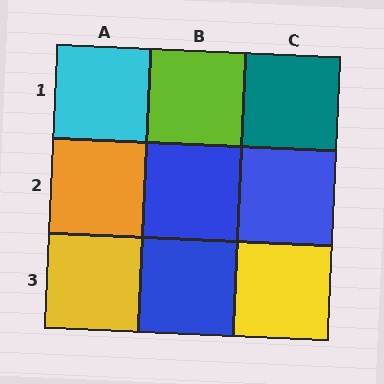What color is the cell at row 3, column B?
Blue.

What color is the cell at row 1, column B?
Lime.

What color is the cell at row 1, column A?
Cyan.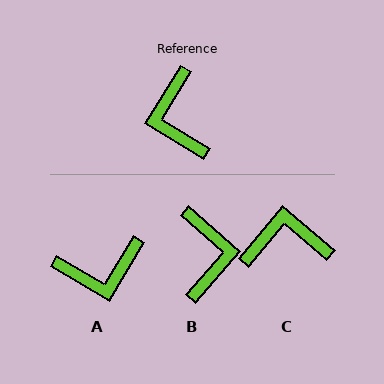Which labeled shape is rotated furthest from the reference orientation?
B, about 170 degrees away.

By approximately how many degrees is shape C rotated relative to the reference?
Approximately 98 degrees clockwise.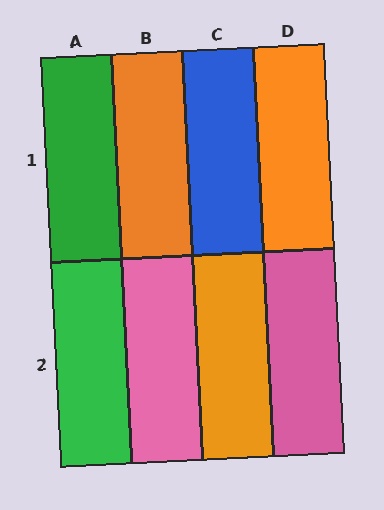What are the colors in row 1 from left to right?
Green, orange, blue, orange.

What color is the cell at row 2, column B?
Pink.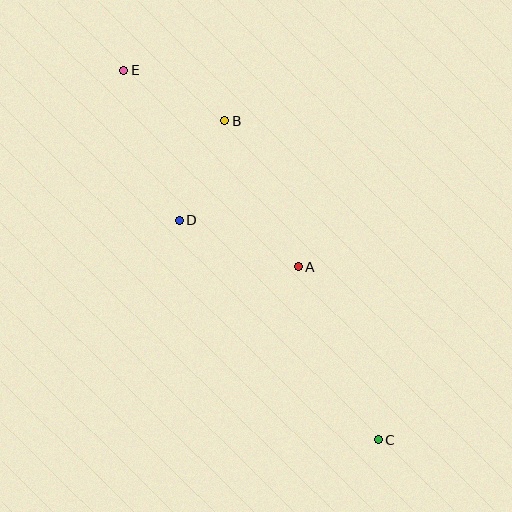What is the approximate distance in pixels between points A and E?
The distance between A and E is approximately 262 pixels.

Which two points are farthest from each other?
Points C and E are farthest from each other.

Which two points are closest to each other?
Points B and D are closest to each other.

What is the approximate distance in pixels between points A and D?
The distance between A and D is approximately 128 pixels.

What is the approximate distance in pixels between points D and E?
The distance between D and E is approximately 159 pixels.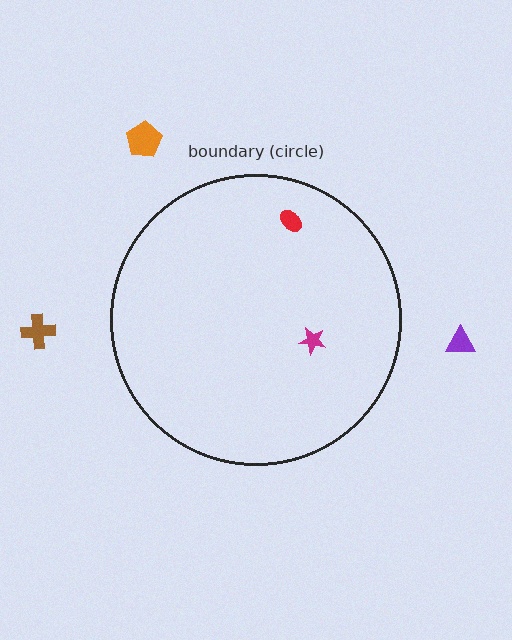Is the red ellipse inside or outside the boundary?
Inside.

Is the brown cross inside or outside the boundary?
Outside.